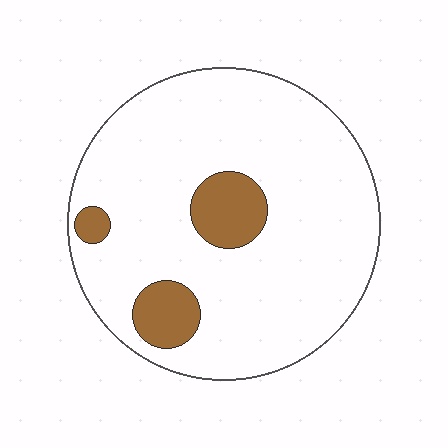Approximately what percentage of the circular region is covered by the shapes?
Approximately 10%.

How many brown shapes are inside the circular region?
3.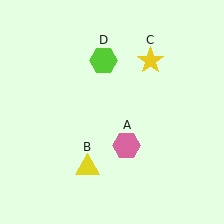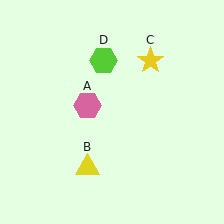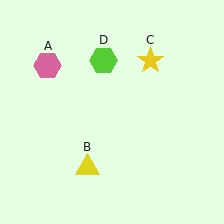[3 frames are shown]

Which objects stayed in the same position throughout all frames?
Yellow triangle (object B) and yellow star (object C) and lime hexagon (object D) remained stationary.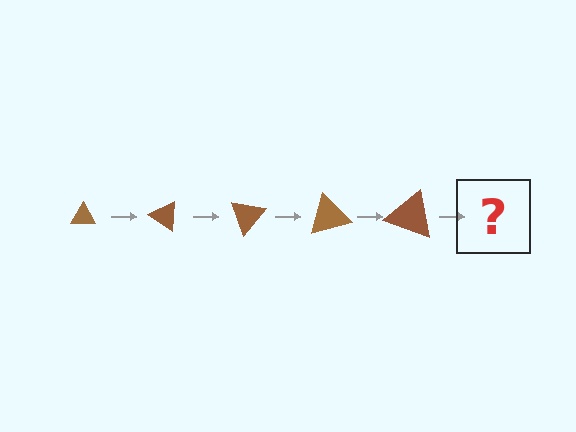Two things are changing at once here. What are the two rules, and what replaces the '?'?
The two rules are that the triangle grows larger each step and it rotates 35 degrees each step. The '?' should be a triangle, larger than the previous one and rotated 175 degrees from the start.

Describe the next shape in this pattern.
It should be a triangle, larger than the previous one and rotated 175 degrees from the start.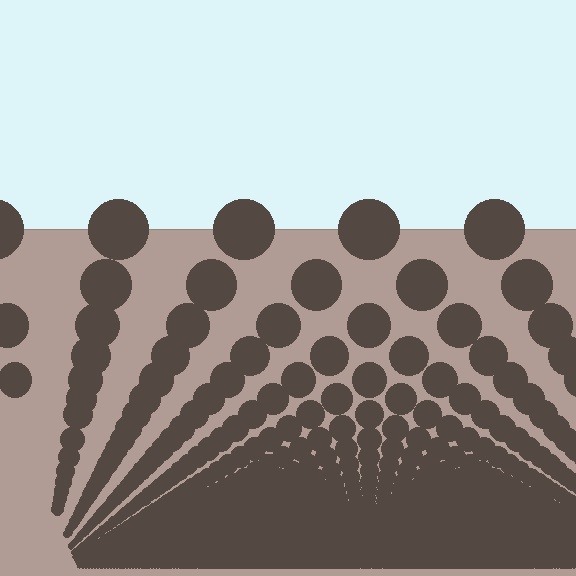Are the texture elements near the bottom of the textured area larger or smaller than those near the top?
Smaller. The gradient is inverted — elements near the bottom are smaller and denser.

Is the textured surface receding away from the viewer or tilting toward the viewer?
The surface appears to tilt toward the viewer. Texture elements get larger and sparser toward the top.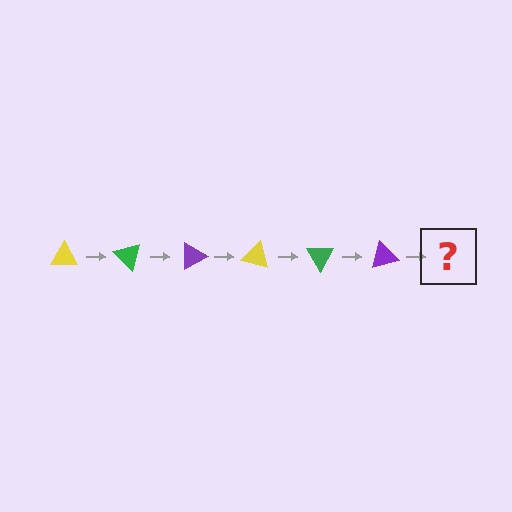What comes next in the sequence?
The next element should be a yellow triangle, rotated 270 degrees from the start.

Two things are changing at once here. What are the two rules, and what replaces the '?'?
The two rules are that it rotates 45 degrees each step and the color cycles through yellow, green, and purple. The '?' should be a yellow triangle, rotated 270 degrees from the start.